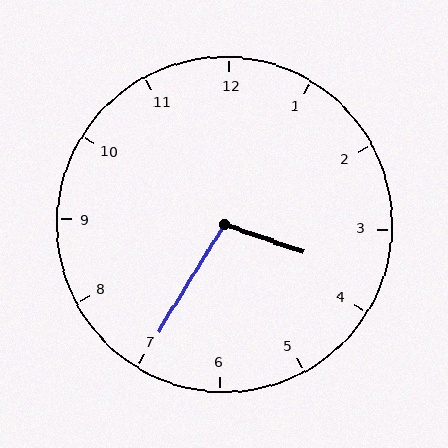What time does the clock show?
3:35.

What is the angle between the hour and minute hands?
Approximately 102 degrees.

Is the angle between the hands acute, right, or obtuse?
It is obtuse.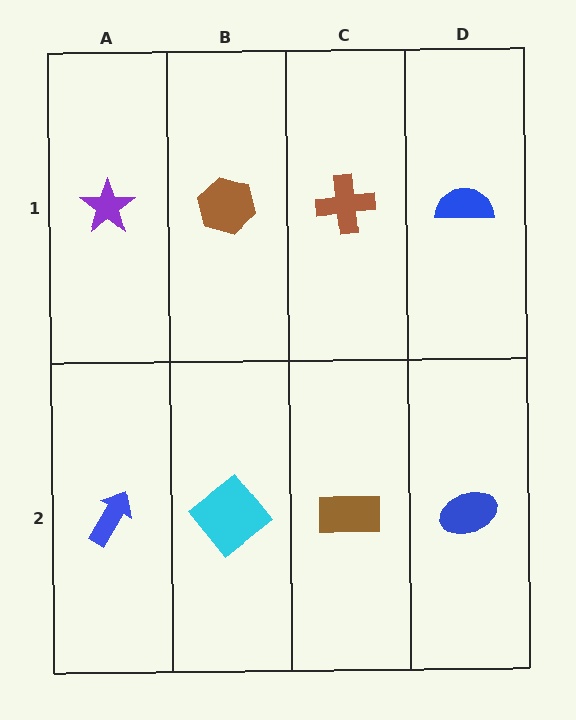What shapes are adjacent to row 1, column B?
A cyan diamond (row 2, column B), a purple star (row 1, column A), a brown cross (row 1, column C).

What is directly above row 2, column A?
A purple star.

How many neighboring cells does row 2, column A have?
2.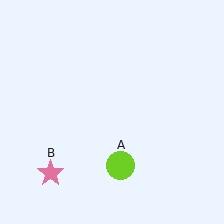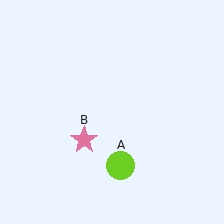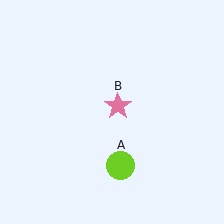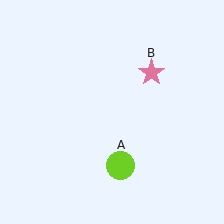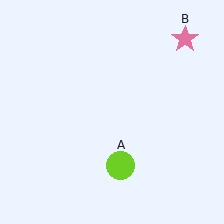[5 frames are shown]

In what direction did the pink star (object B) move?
The pink star (object B) moved up and to the right.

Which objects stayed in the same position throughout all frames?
Lime circle (object A) remained stationary.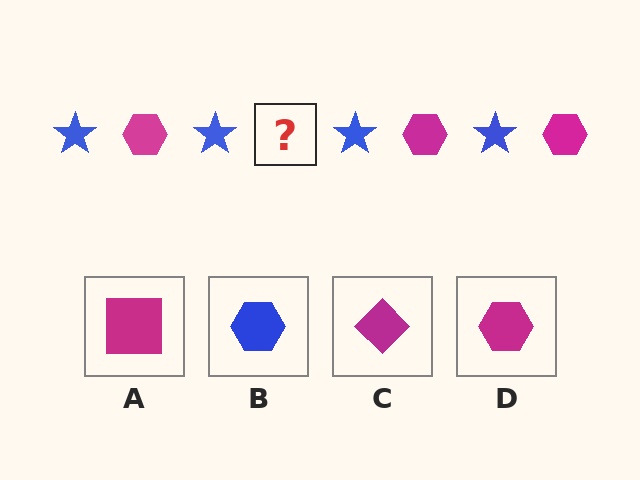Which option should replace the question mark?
Option D.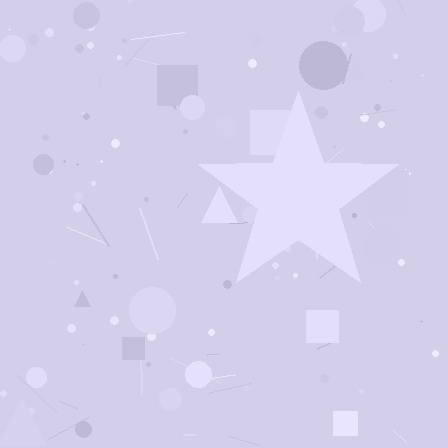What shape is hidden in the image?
A star is hidden in the image.